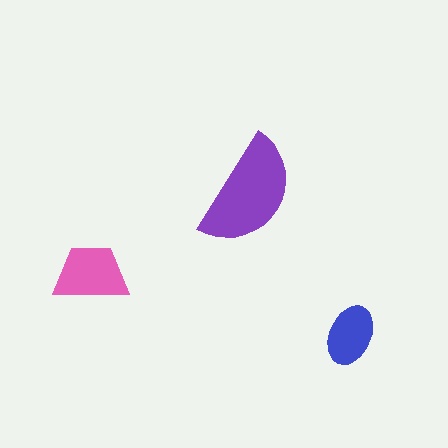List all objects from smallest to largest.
The blue ellipse, the pink trapezoid, the purple semicircle.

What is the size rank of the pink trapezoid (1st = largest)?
2nd.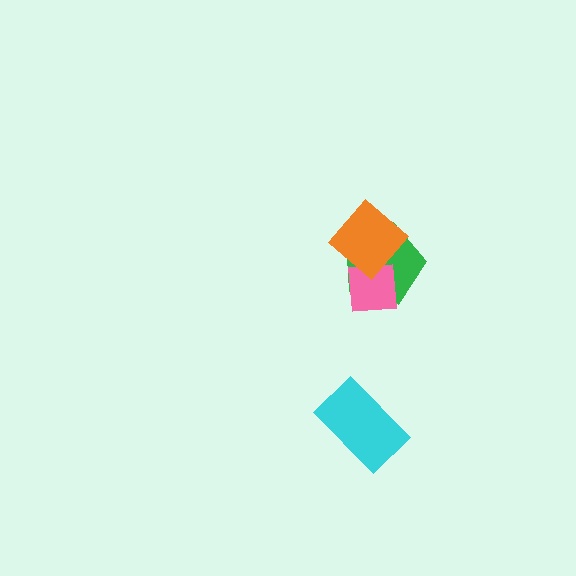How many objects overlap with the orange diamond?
2 objects overlap with the orange diamond.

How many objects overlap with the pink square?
2 objects overlap with the pink square.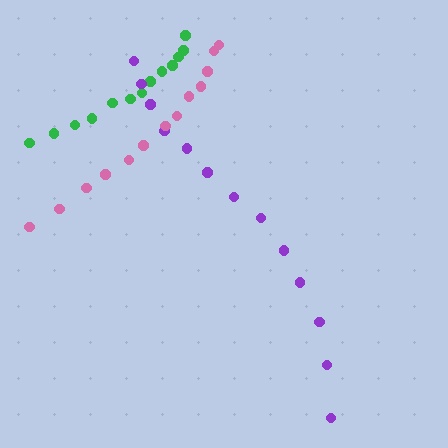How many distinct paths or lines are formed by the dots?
There are 3 distinct paths.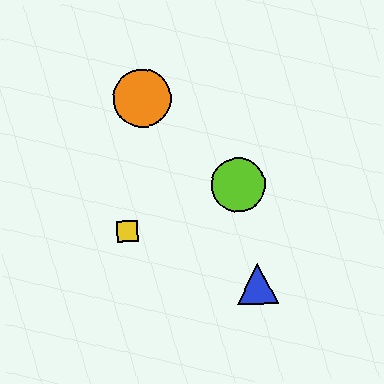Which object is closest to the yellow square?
The lime circle is closest to the yellow square.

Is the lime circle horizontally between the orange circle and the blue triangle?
Yes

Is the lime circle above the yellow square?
Yes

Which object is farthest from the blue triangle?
The orange circle is farthest from the blue triangle.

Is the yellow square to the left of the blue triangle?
Yes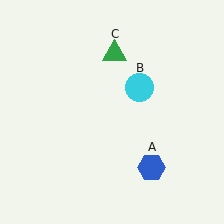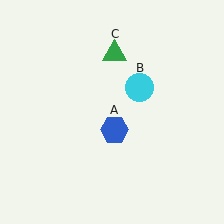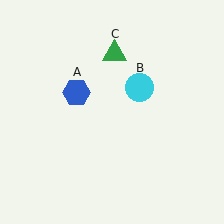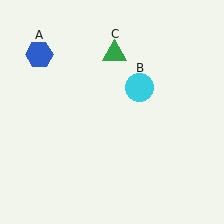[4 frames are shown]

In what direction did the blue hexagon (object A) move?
The blue hexagon (object A) moved up and to the left.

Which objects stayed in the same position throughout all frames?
Cyan circle (object B) and green triangle (object C) remained stationary.